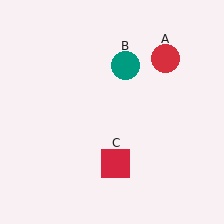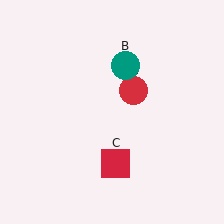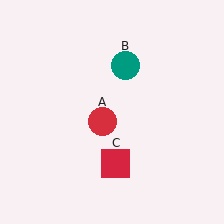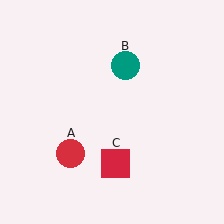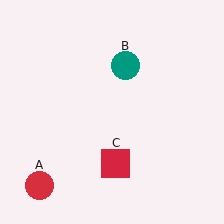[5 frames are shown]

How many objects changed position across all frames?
1 object changed position: red circle (object A).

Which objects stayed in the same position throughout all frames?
Teal circle (object B) and red square (object C) remained stationary.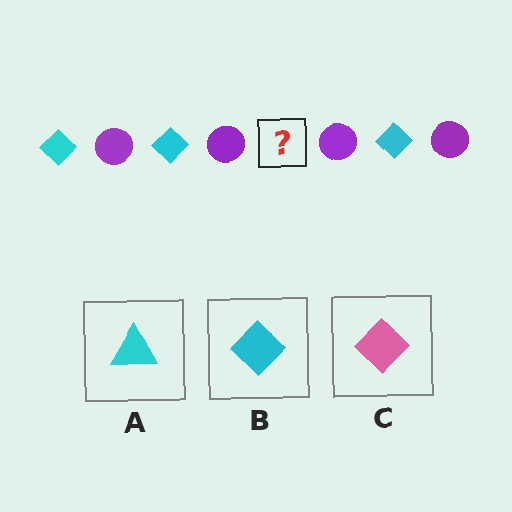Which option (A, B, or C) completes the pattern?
B.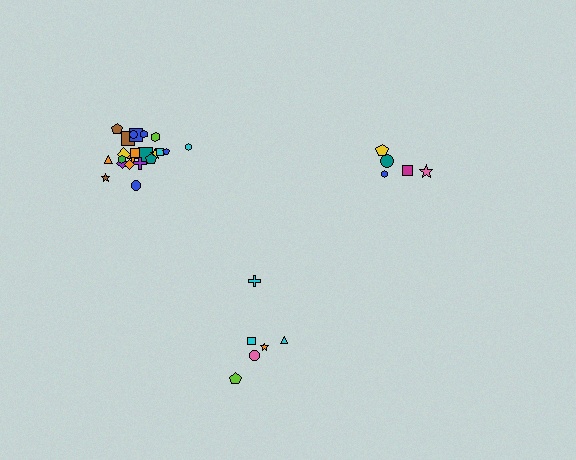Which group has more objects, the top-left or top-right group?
The top-left group.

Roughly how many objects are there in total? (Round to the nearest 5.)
Roughly 35 objects in total.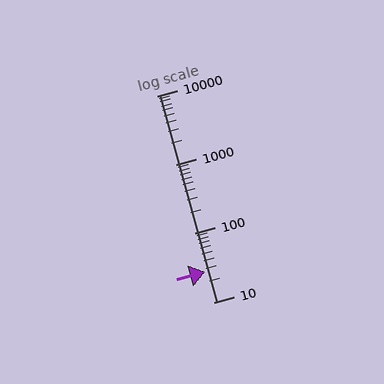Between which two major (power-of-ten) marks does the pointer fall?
The pointer is between 10 and 100.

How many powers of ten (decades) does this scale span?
The scale spans 3 decades, from 10 to 10000.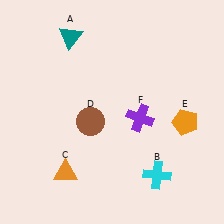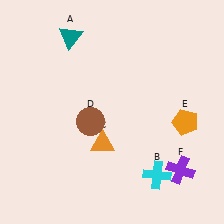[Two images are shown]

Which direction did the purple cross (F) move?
The purple cross (F) moved down.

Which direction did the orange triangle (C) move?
The orange triangle (C) moved right.